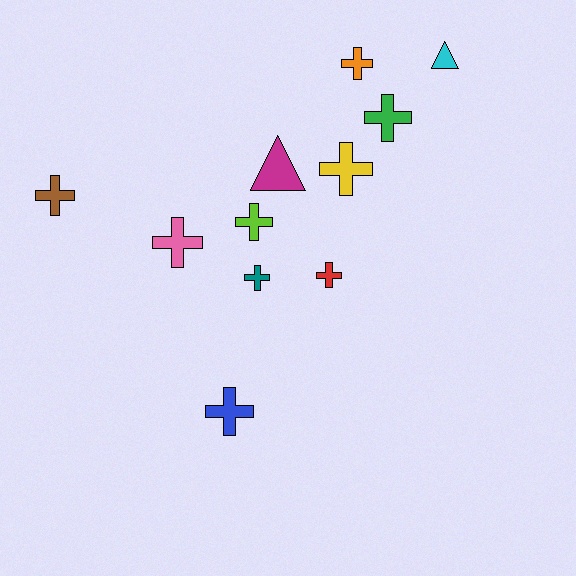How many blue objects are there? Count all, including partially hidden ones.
There is 1 blue object.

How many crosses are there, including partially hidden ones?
There are 9 crosses.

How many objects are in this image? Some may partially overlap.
There are 11 objects.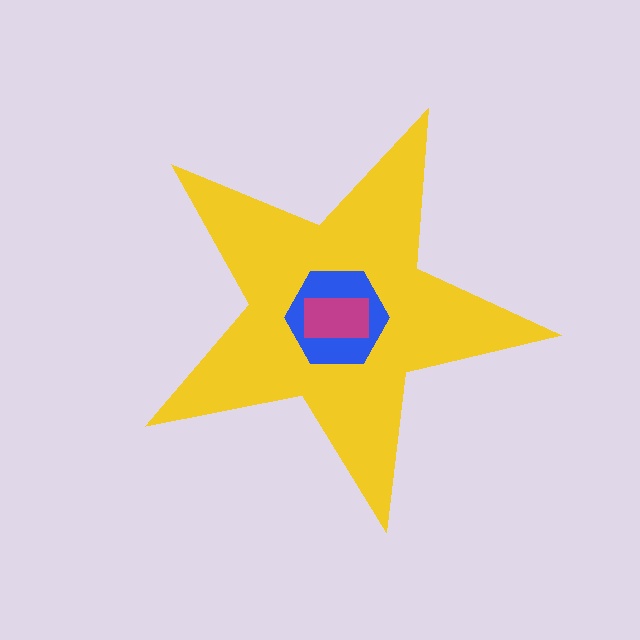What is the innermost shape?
The magenta rectangle.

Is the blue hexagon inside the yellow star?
Yes.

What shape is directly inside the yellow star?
The blue hexagon.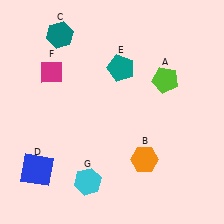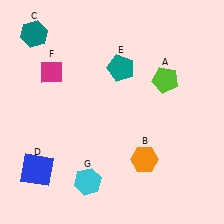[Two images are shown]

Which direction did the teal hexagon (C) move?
The teal hexagon (C) moved left.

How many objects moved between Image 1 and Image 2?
1 object moved between the two images.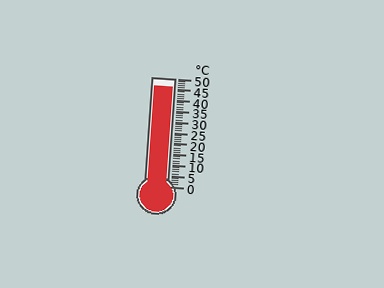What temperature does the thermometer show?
The thermometer shows approximately 46°C.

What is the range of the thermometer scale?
The thermometer scale ranges from 0°C to 50°C.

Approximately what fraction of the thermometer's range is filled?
The thermometer is filled to approximately 90% of its range.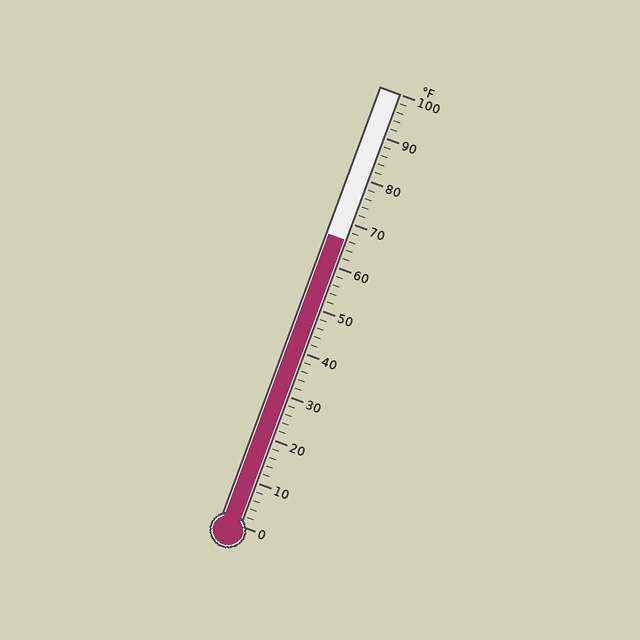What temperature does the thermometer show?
The thermometer shows approximately 66°F.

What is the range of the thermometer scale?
The thermometer scale ranges from 0°F to 100°F.